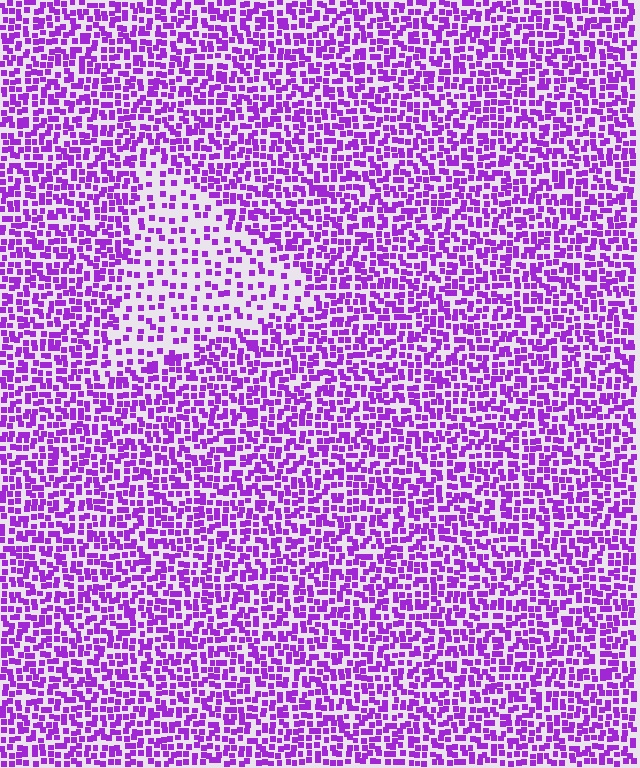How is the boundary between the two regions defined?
The boundary is defined by a change in element density (approximately 2.1x ratio). All elements are the same color, size, and shape.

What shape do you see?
I see a triangle.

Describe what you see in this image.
The image contains small purple elements arranged at two different densities. A triangle-shaped region is visible where the elements are less densely packed than the surrounding area.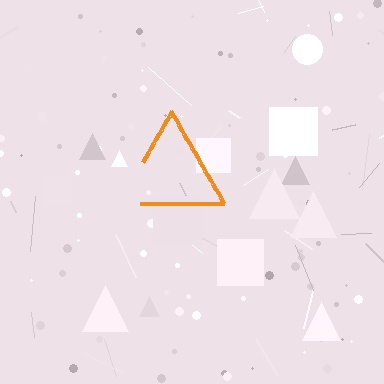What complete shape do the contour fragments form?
The contour fragments form a triangle.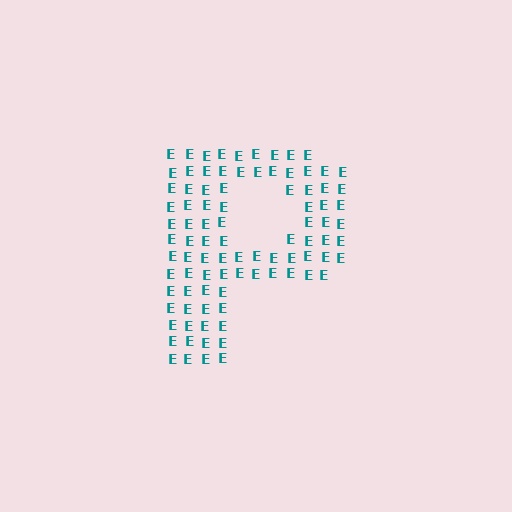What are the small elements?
The small elements are letter E's.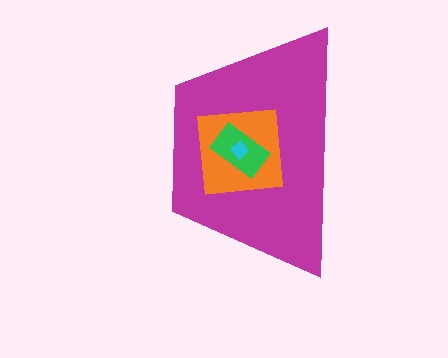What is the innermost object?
The cyan diamond.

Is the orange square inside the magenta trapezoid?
Yes.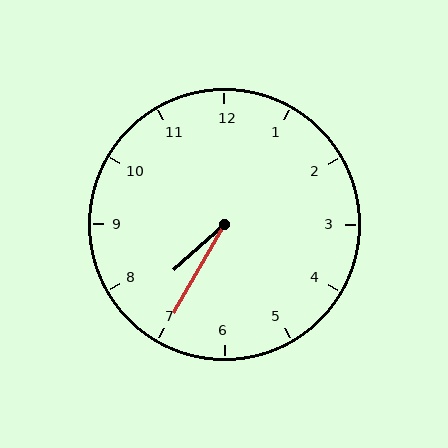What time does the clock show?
7:35.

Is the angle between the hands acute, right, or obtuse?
It is acute.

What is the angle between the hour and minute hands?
Approximately 18 degrees.